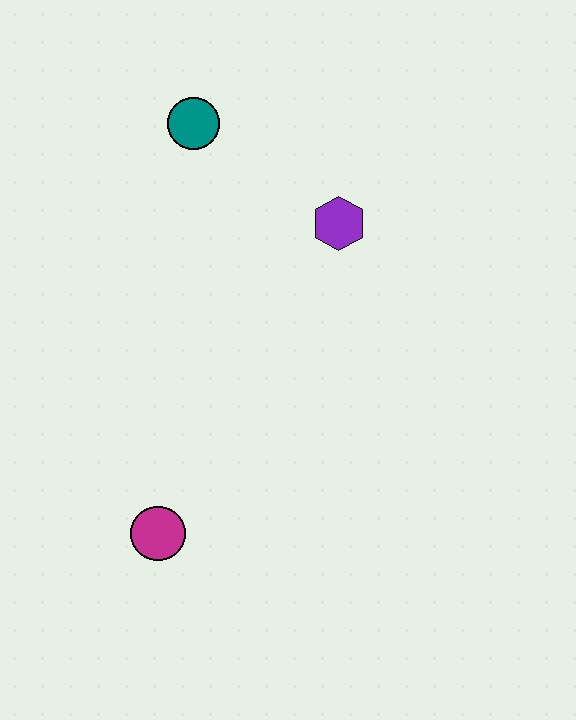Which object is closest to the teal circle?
The purple hexagon is closest to the teal circle.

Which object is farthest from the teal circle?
The magenta circle is farthest from the teal circle.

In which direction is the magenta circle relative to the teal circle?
The magenta circle is below the teal circle.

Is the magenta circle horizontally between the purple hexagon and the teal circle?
No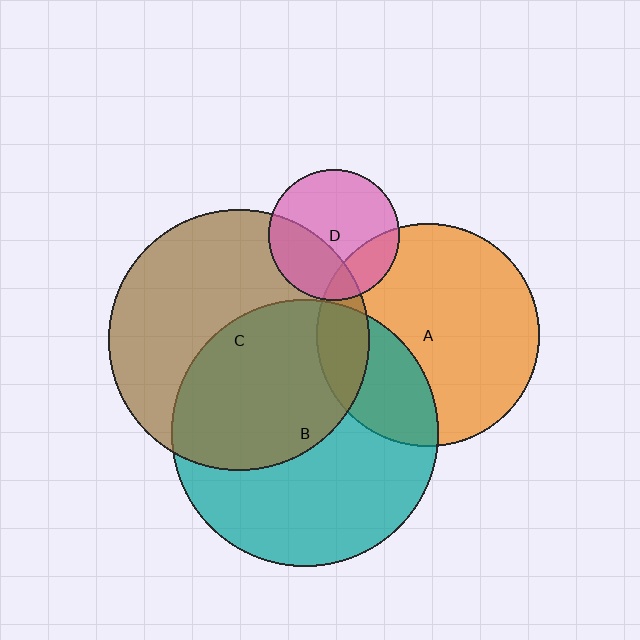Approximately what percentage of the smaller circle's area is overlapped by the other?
Approximately 50%.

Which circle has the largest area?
Circle B (teal).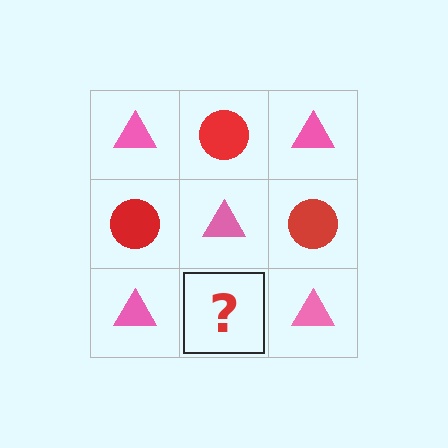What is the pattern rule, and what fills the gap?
The rule is that it alternates pink triangle and red circle in a checkerboard pattern. The gap should be filled with a red circle.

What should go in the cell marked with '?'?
The missing cell should contain a red circle.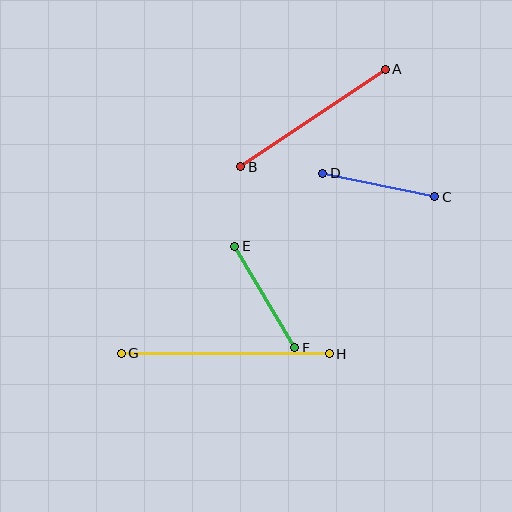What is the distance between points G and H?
The distance is approximately 208 pixels.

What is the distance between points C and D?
The distance is approximately 114 pixels.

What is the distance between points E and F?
The distance is approximately 118 pixels.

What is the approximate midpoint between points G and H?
The midpoint is at approximately (225, 354) pixels.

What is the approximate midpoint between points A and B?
The midpoint is at approximately (313, 118) pixels.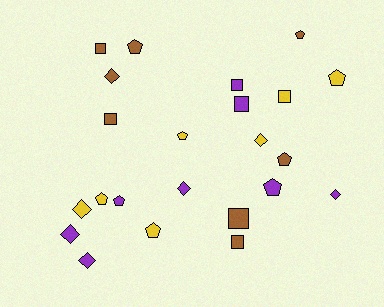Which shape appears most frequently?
Pentagon, with 9 objects.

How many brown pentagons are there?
There are 3 brown pentagons.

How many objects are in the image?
There are 23 objects.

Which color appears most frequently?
Purple, with 8 objects.